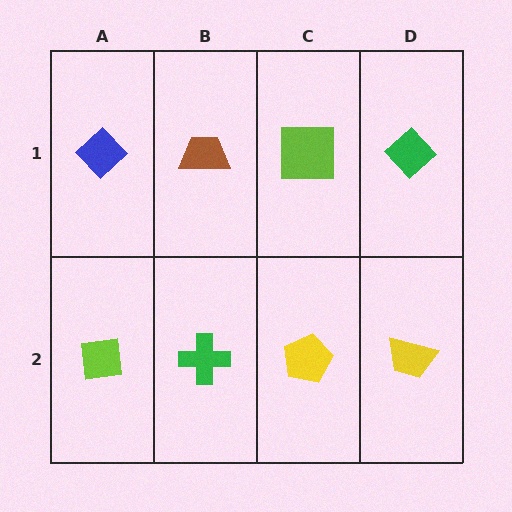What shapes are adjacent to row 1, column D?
A yellow trapezoid (row 2, column D), a lime square (row 1, column C).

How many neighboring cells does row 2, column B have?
3.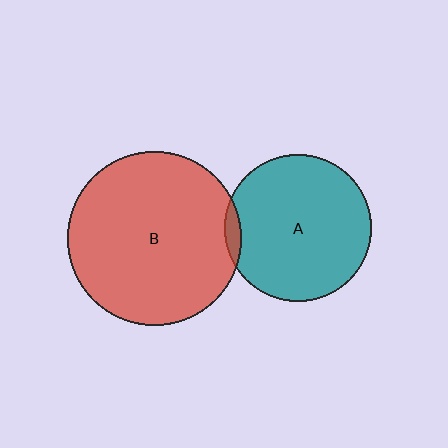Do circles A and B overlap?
Yes.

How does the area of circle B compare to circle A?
Approximately 1.4 times.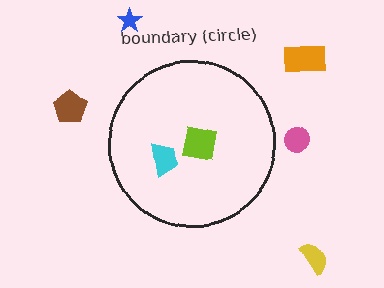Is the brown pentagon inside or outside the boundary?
Outside.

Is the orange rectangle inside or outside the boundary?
Outside.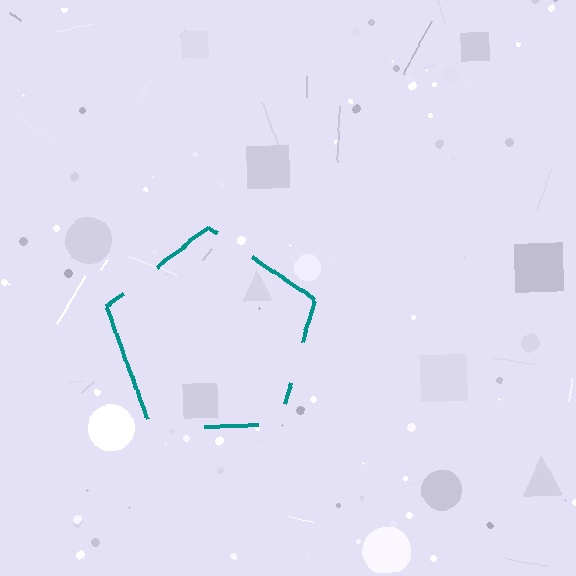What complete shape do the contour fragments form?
The contour fragments form a pentagon.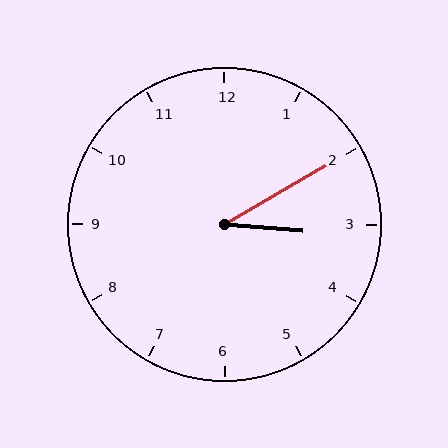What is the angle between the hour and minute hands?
Approximately 35 degrees.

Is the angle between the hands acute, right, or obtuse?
It is acute.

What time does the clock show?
3:10.